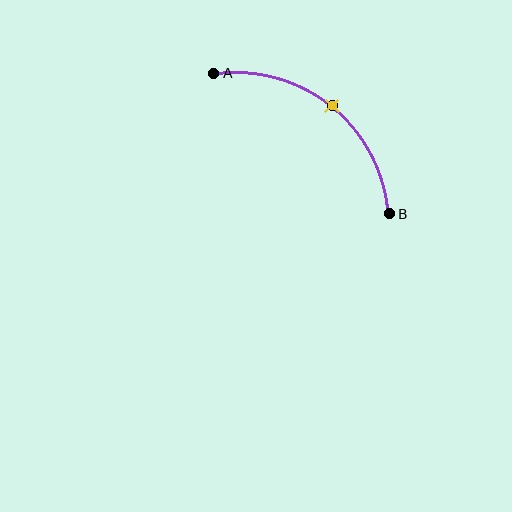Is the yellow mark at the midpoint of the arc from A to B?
Yes. The yellow mark lies on the arc at equal arc-length from both A and B — it is the arc midpoint.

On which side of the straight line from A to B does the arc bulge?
The arc bulges above and to the right of the straight line connecting A and B.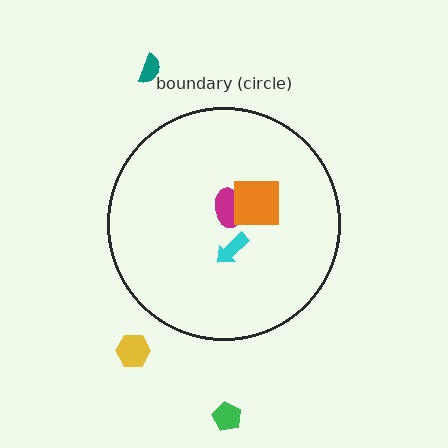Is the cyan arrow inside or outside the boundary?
Inside.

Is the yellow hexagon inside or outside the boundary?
Outside.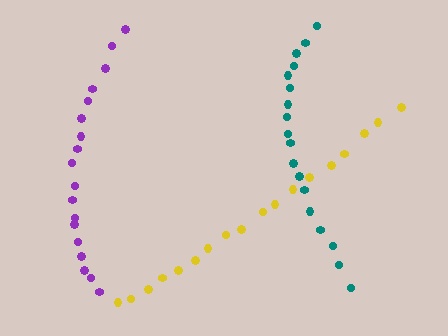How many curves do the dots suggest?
There are 3 distinct paths.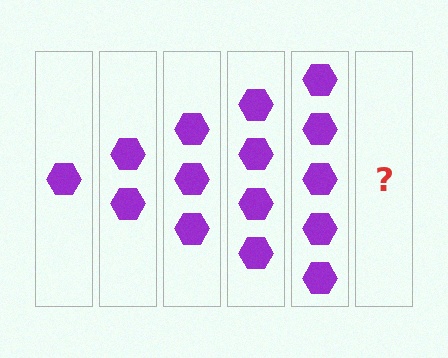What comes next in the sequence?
The next element should be 6 hexagons.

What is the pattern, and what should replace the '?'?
The pattern is that each step adds one more hexagon. The '?' should be 6 hexagons.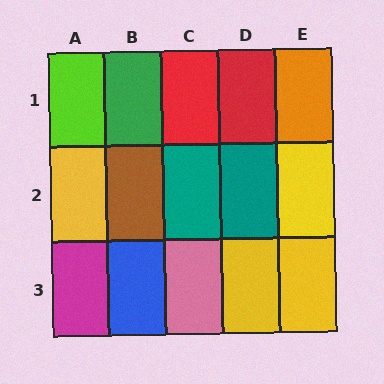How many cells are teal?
2 cells are teal.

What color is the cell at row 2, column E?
Yellow.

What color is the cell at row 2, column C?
Teal.